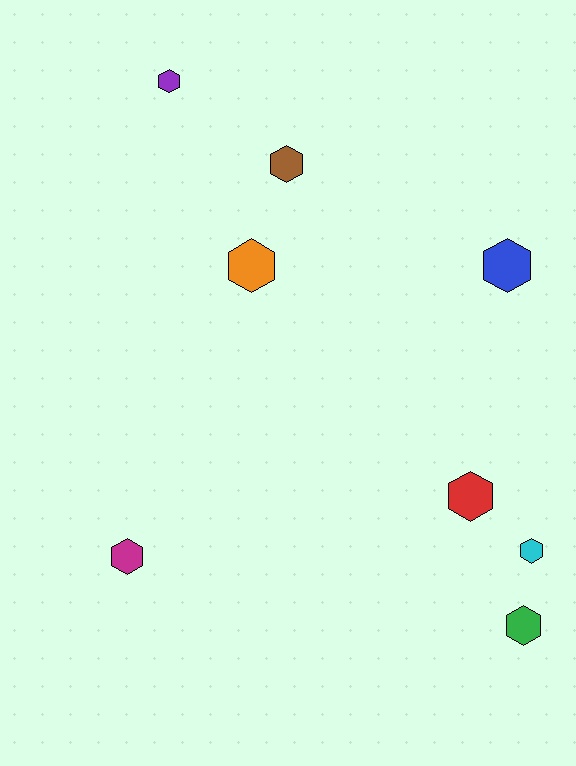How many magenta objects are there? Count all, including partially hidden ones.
There is 1 magenta object.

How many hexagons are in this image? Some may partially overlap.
There are 8 hexagons.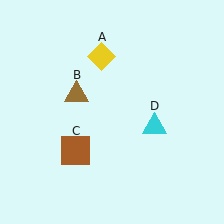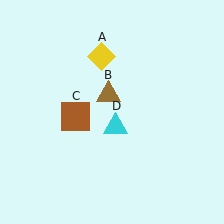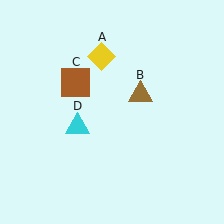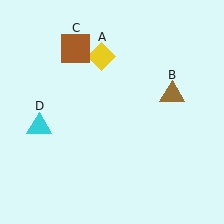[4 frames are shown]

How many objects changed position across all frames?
3 objects changed position: brown triangle (object B), brown square (object C), cyan triangle (object D).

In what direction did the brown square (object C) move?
The brown square (object C) moved up.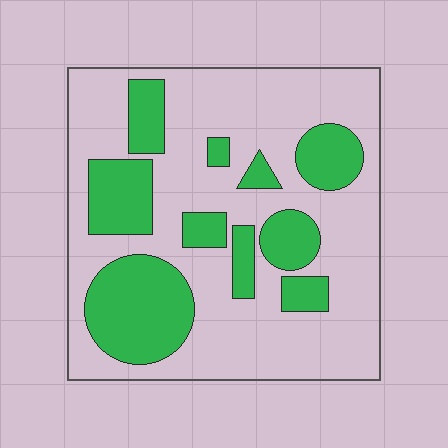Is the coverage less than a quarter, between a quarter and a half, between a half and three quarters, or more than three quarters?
Between a quarter and a half.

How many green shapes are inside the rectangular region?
10.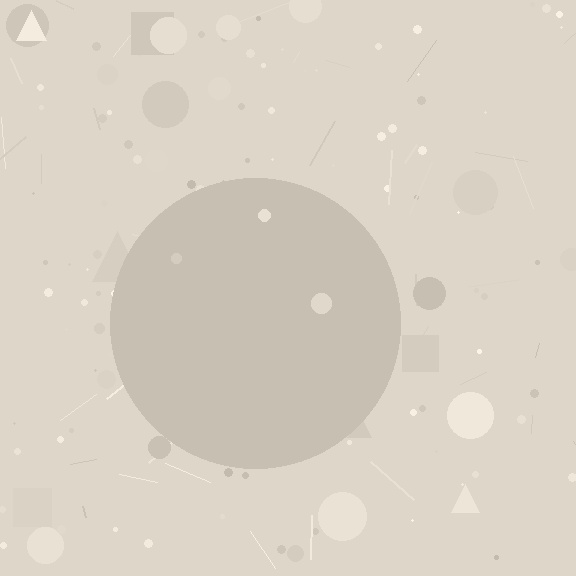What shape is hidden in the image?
A circle is hidden in the image.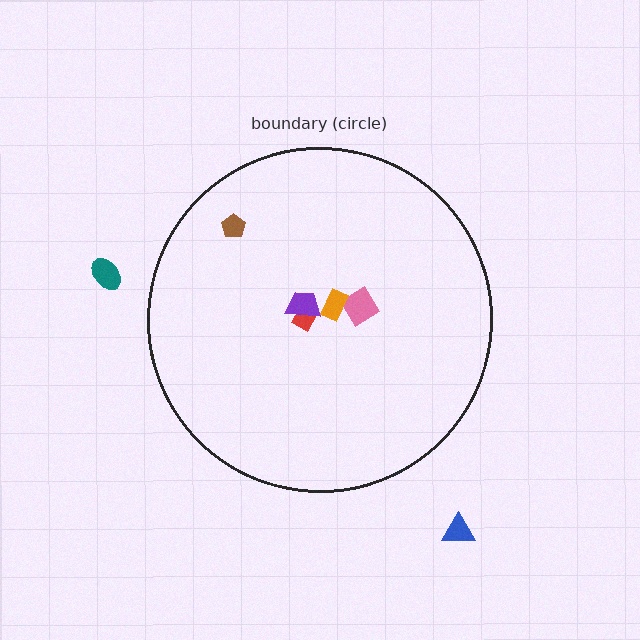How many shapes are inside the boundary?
5 inside, 2 outside.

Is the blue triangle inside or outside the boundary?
Outside.